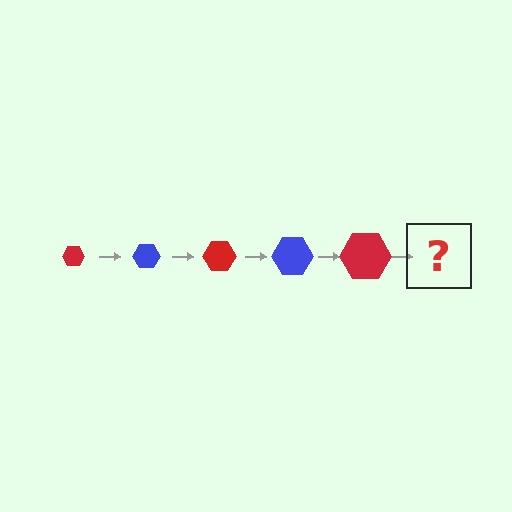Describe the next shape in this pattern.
It should be a blue hexagon, larger than the previous one.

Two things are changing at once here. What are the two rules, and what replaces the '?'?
The two rules are that the hexagon grows larger each step and the color cycles through red and blue. The '?' should be a blue hexagon, larger than the previous one.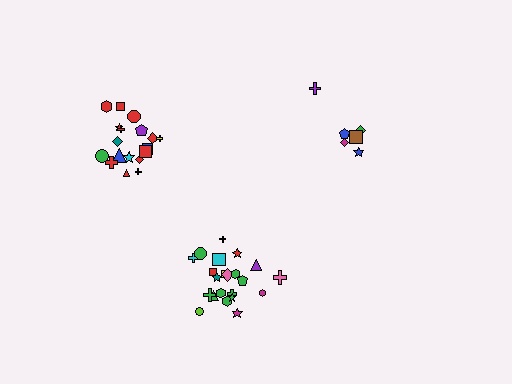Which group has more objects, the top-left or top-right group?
The top-left group.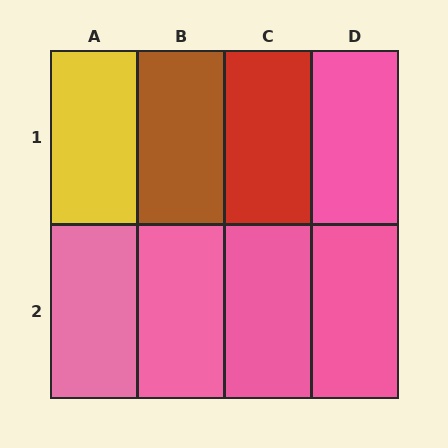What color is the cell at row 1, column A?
Yellow.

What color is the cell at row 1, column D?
Pink.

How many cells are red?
1 cell is red.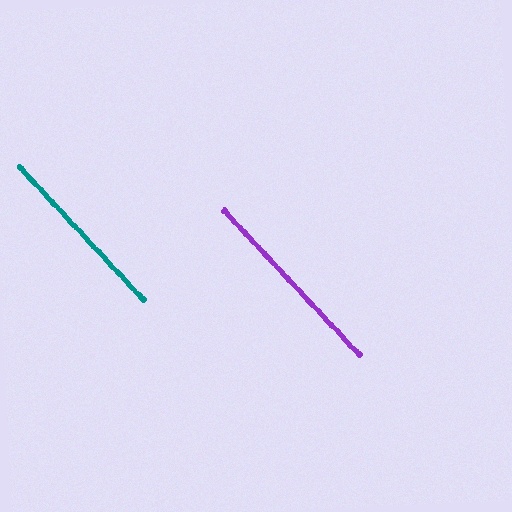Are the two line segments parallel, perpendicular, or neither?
Parallel — their directions differ by only 0.0°.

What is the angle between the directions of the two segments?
Approximately 0 degrees.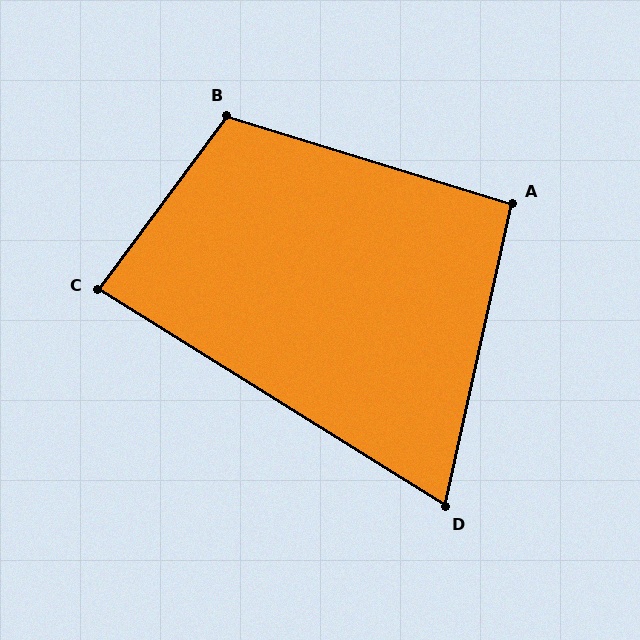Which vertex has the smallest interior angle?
D, at approximately 70 degrees.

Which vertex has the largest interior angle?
B, at approximately 110 degrees.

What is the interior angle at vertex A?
Approximately 95 degrees (approximately right).